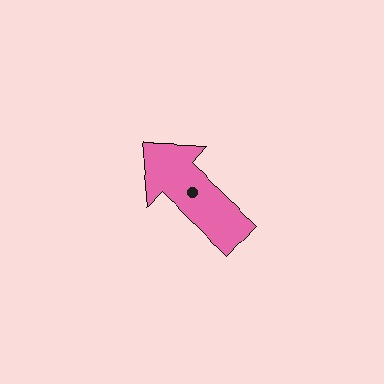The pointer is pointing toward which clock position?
Roughly 10 o'clock.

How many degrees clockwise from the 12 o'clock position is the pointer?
Approximately 313 degrees.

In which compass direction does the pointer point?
Northwest.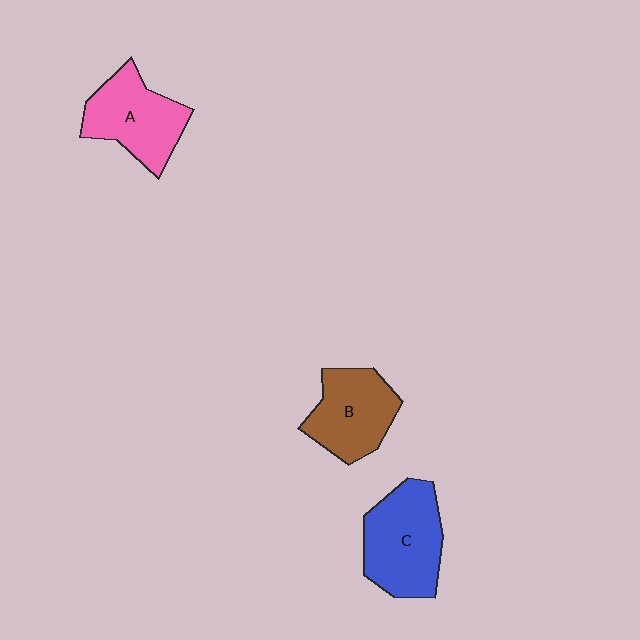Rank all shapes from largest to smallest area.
From largest to smallest: C (blue), A (pink), B (brown).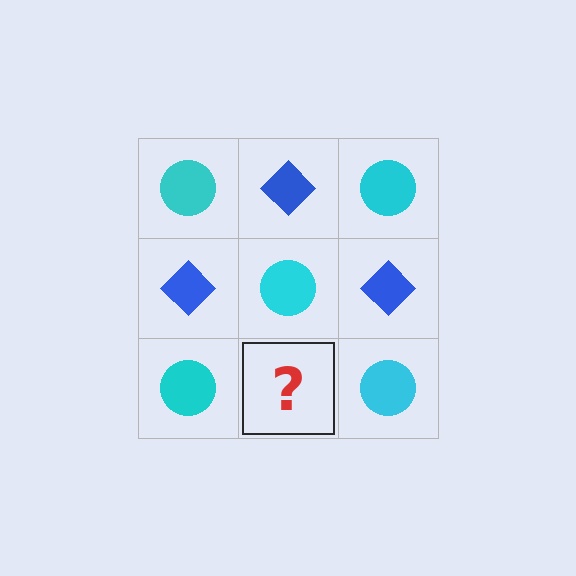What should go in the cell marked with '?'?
The missing cell should contain a blue diamond.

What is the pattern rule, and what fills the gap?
The rule is that it alternates cyan circle and blue diamond in a checkerboard pattern. The gap should be filled with a blue diamond.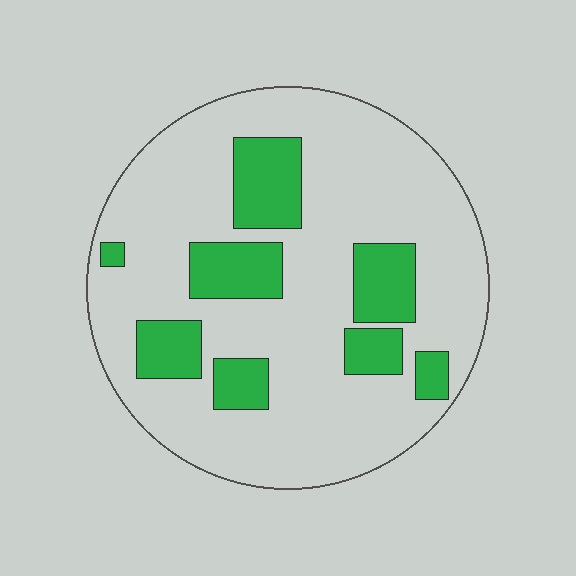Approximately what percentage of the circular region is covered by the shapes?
Approximately 20%.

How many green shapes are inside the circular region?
8.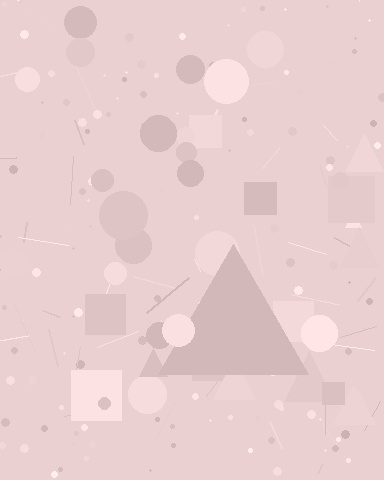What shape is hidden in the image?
A triangle is hidden in the image.